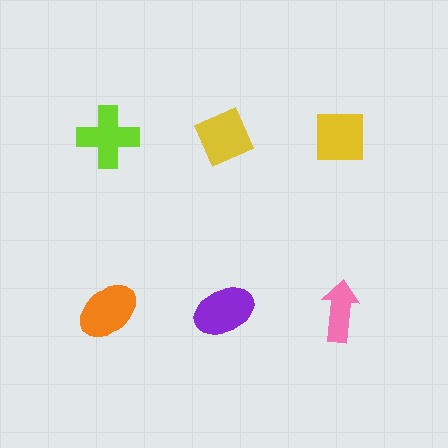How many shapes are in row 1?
3 shapes.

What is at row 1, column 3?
A yellow square.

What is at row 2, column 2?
A purple ellipse.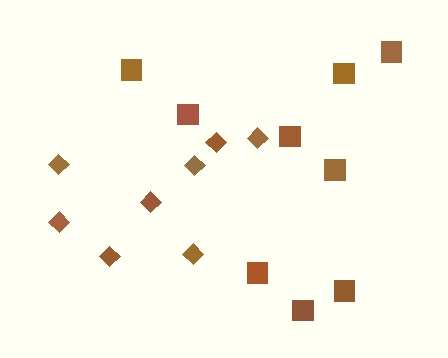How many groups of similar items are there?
There are 2 groups: one group of squares (9) and one group of diamonds (8).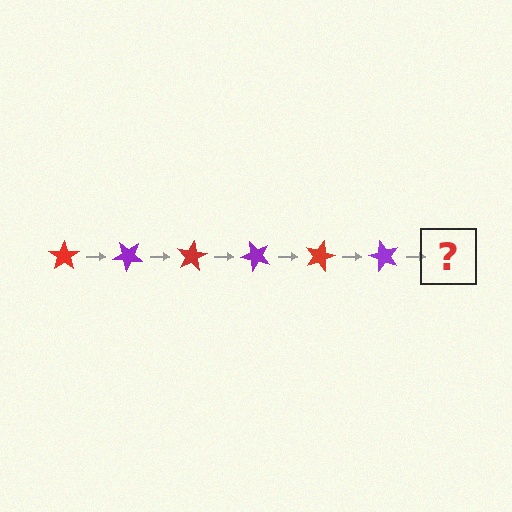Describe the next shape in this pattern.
It should be a red star, rotated 240 degrees from the start.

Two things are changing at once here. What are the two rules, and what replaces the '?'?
The two rules are that it rotates 40 degrees each step and the color cycles through red and purple. The '?' should be a red star, rotated 240 degrees from the start.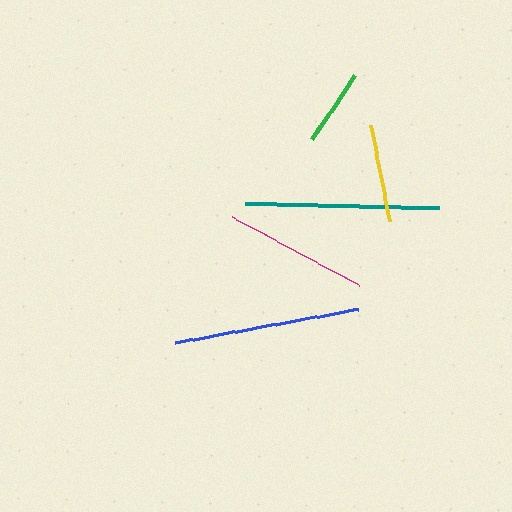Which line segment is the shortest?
The green line is the shortest at approximately 78 pixels.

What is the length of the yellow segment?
The yellow segment is approximately 99 pixels long.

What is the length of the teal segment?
The teal segment is approximately 194 pixels long.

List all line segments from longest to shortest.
From longest to shortest: teal, blue, magenta, yellow, green.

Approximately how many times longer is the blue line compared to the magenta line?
The blue line is approximately 1.3 times the length of the magenta line.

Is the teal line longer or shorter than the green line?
The teal line is longer than the green line.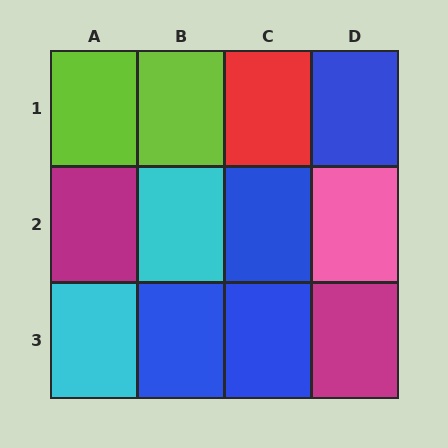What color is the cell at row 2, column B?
Cyan.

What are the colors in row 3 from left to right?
Cyan, blue, blue, magenta.